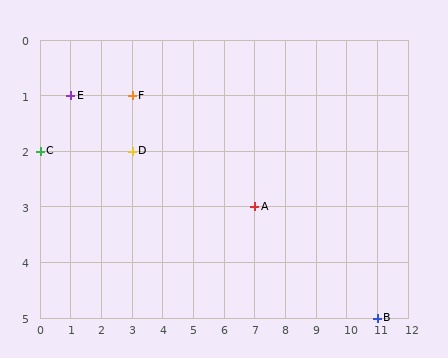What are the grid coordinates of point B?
Point B is at grid coordinates (11, 5).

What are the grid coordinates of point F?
Point F is at grid coordinates (3, 1).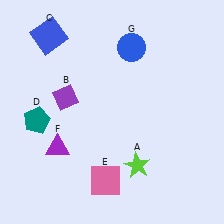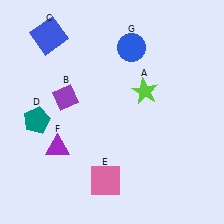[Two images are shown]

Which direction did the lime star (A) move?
The lime star (A) moved up.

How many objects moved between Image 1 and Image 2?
1 object moved between the two images.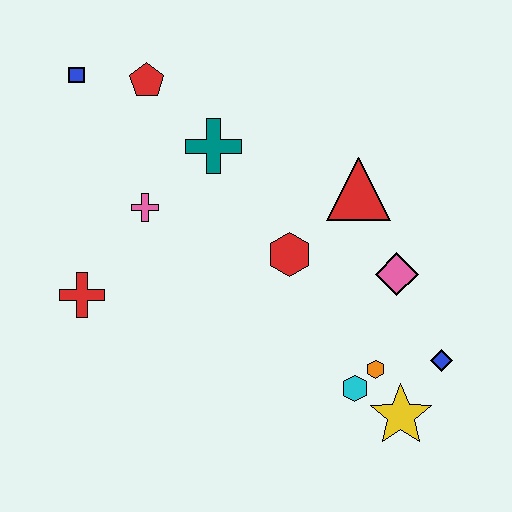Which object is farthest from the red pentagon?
The yellow star is farthest from the red pentagon.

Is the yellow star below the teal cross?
Yes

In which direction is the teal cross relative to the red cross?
The teal cross is above the red cross.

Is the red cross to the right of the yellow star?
No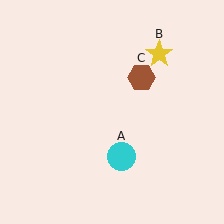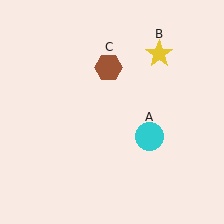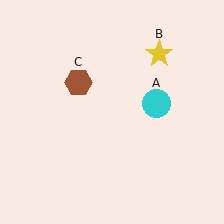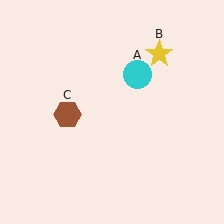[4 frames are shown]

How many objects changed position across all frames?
2 objects changed position: cyan circle (object A), brown hexagon (object C).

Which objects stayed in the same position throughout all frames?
Yellow star (object B) remained stationary.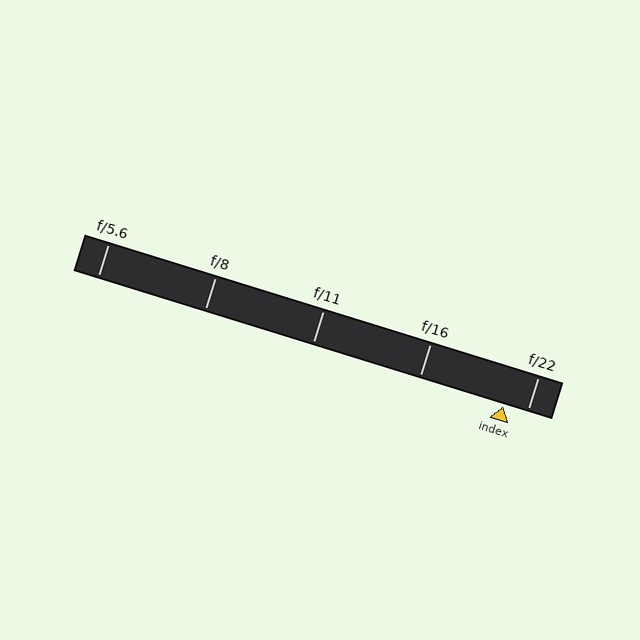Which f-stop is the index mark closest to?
The index mark is closest to f/22.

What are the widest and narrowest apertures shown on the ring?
The widest aperture shown is f/5.6 and the narrowest is f/22.